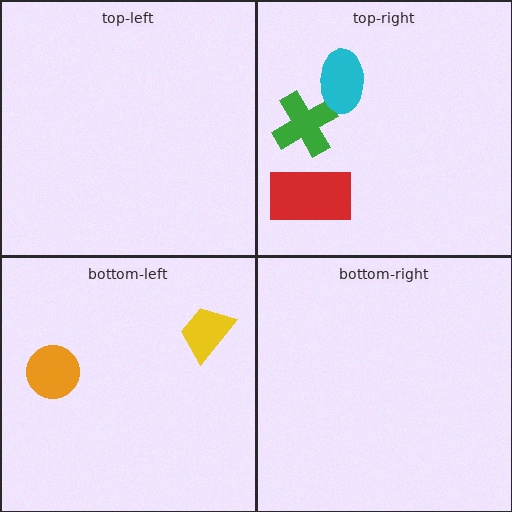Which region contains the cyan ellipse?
The top-right region.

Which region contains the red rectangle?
The top-right region.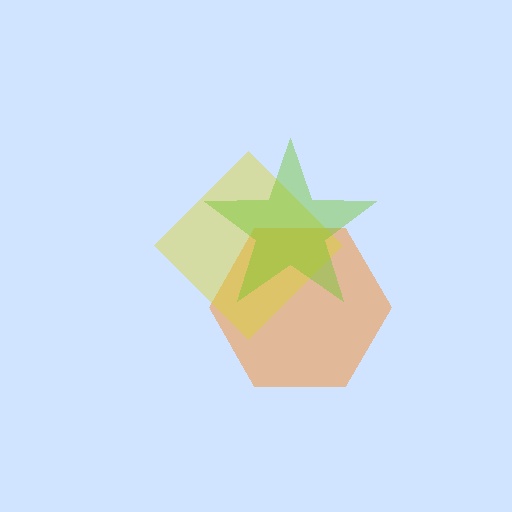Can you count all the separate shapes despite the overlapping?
Yes, there are 3 separate shapes.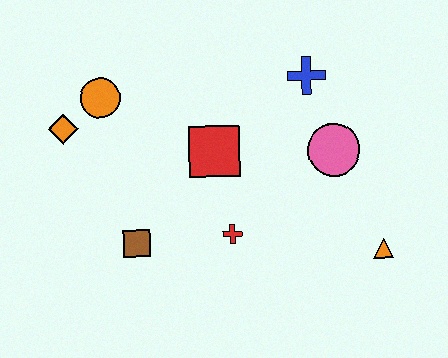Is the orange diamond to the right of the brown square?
No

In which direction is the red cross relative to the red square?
The red cross is below the red square.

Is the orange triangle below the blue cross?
Yes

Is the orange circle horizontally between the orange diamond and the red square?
Yes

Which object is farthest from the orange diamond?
The orange triangle is farthest from the orange diamond.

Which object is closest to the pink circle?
The blue cross is closest to the pink circle.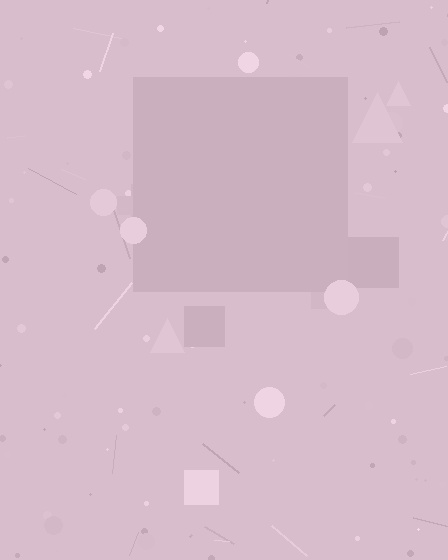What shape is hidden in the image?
A square is hidden in the image.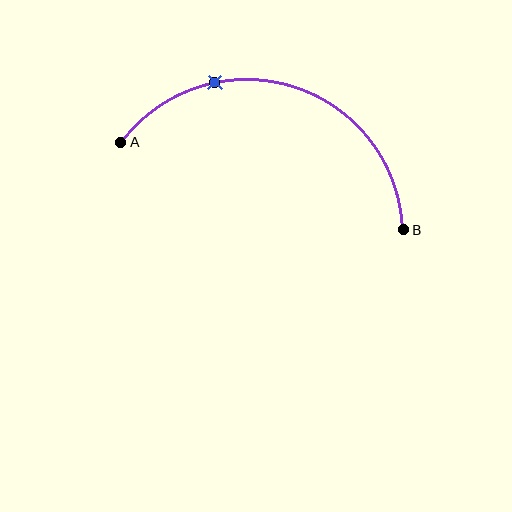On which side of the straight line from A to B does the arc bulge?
The arc bulges above the straight line connecting A and B.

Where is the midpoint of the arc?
The arc midpoint is the point on the curve farthest from the straight line joining A and B. It sits above that line.